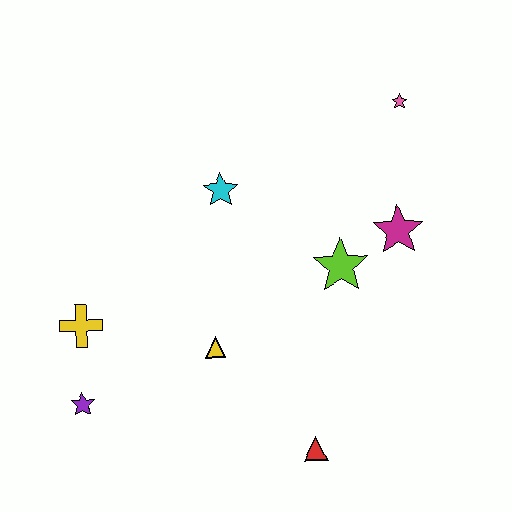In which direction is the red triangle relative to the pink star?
The red triangle is below the pink star.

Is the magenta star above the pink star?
No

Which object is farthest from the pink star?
The purple star is farthest from the pink star.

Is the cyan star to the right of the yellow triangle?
Yes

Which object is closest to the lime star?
The magenta star is closest to the lime star.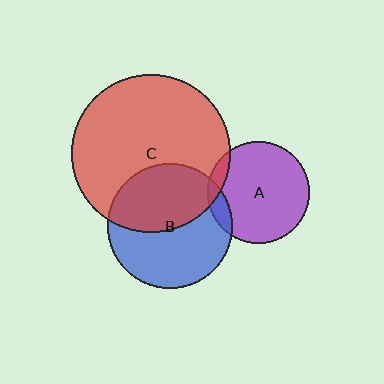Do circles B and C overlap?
Yes.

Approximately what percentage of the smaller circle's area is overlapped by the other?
Approximately 45%.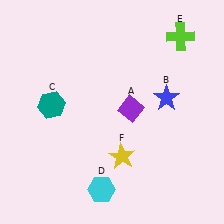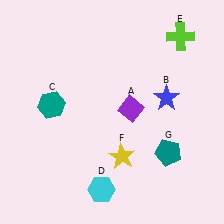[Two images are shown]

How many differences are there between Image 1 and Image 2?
There is 1 difference between the two images.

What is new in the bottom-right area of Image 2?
A teal pentagon (G) was added in the bottom-right area of Image 2.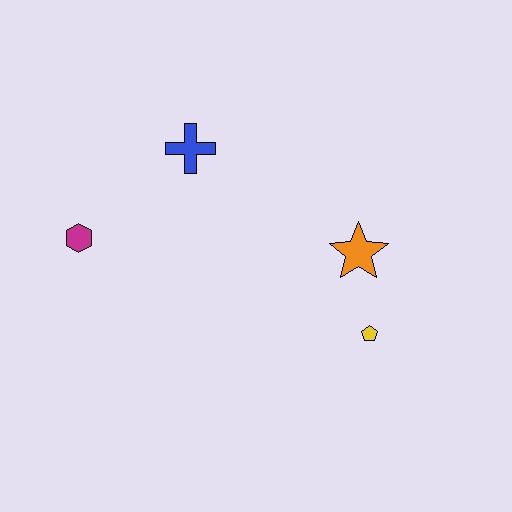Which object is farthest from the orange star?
The magenta hexagon is farthest from the orange star.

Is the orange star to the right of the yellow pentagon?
No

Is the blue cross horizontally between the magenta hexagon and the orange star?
Yes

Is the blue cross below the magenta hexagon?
No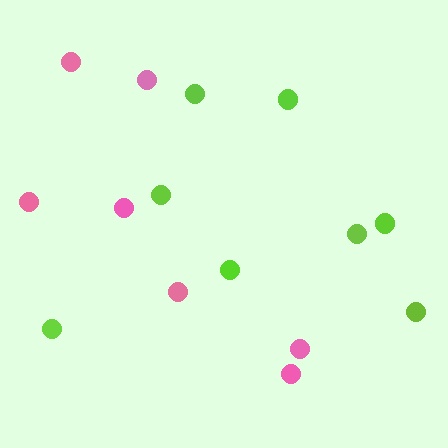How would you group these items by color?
There are 2 groups: one group of lime circles (8) and one group of pink circles (7).